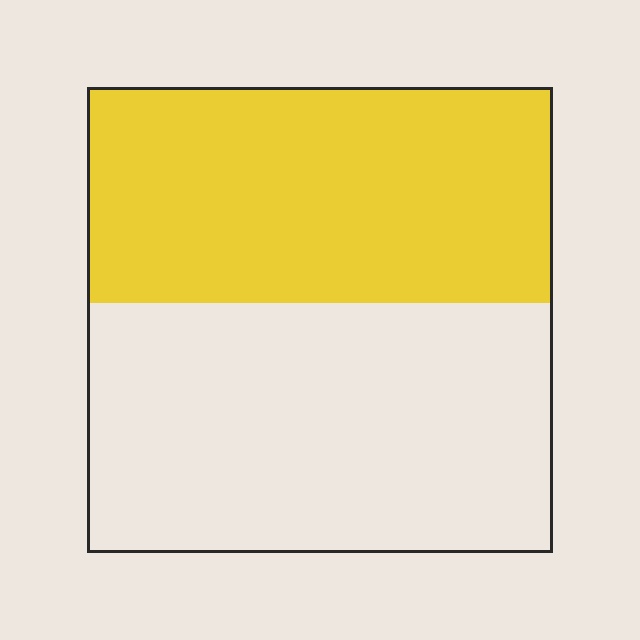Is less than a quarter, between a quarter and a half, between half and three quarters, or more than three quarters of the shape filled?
Between a quarter and a half.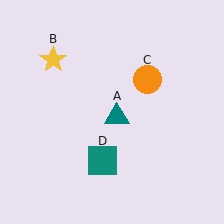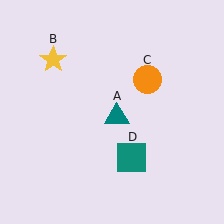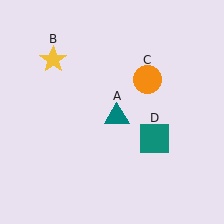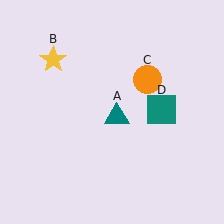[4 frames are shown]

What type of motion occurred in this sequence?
The teal square (object D) rotated counterclockwise around the center of the scene.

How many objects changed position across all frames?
1 object changed position: teal square (object D).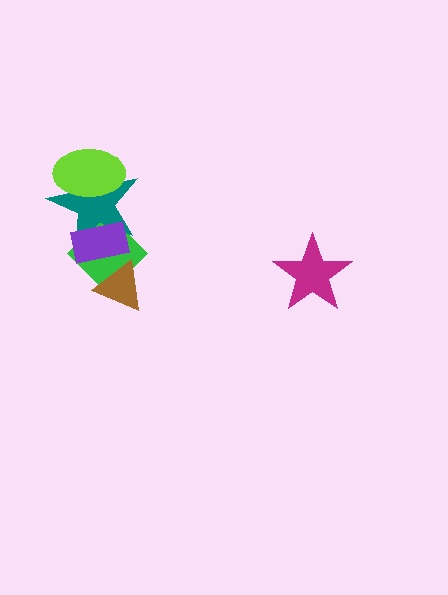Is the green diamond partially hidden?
Yes, it is partially covered by another shape.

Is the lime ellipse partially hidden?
No, no other shape covers it.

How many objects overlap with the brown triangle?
2 objects overlap with the brown triangle.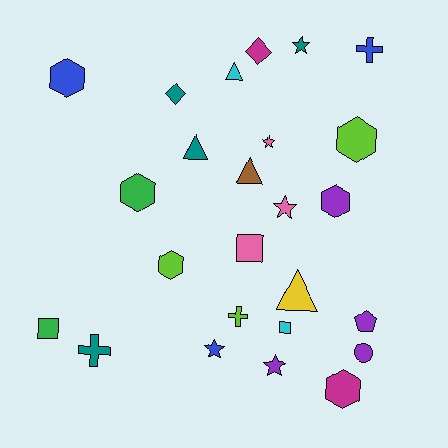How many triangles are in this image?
There are 4 triangles.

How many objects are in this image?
There are 25 objects.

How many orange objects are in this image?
There are no orange objects.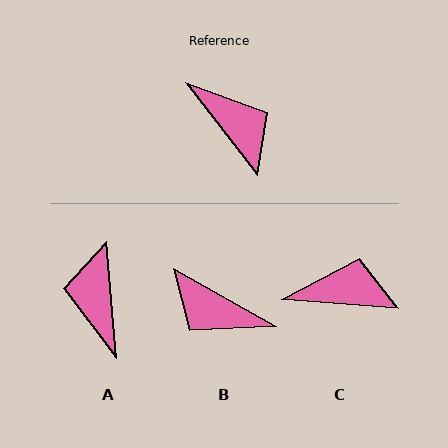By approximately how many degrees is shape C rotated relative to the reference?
Approximately 47 degrees counter-clockwise.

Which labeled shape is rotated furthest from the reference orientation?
B, about 157 degrees away.